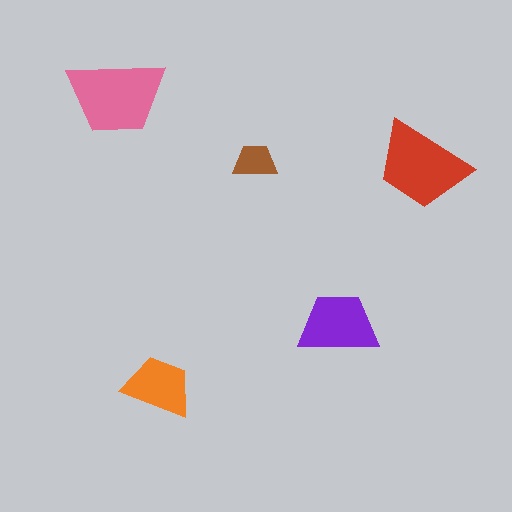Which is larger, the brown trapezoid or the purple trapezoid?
The purple one.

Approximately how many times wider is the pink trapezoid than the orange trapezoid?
About 1.5 times wider.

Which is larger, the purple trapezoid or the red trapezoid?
The red one.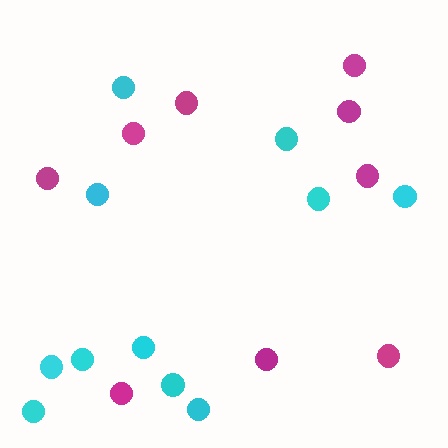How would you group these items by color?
There are 2 groups: one group of cyan circles (11) and one group of magenta circles (9).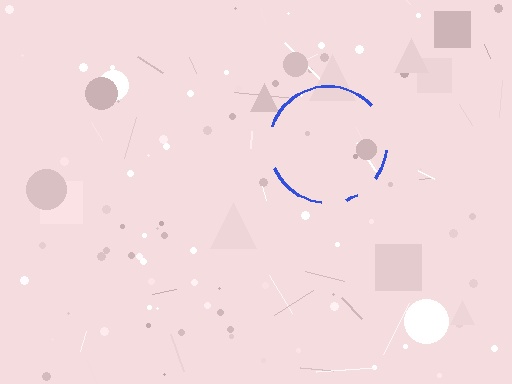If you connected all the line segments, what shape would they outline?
They would outline a circle.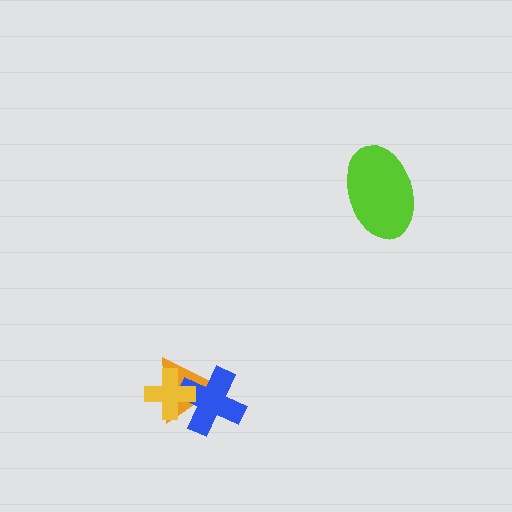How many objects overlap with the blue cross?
2 objects overlap with the blue cross.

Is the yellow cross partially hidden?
No, no other shape covers it.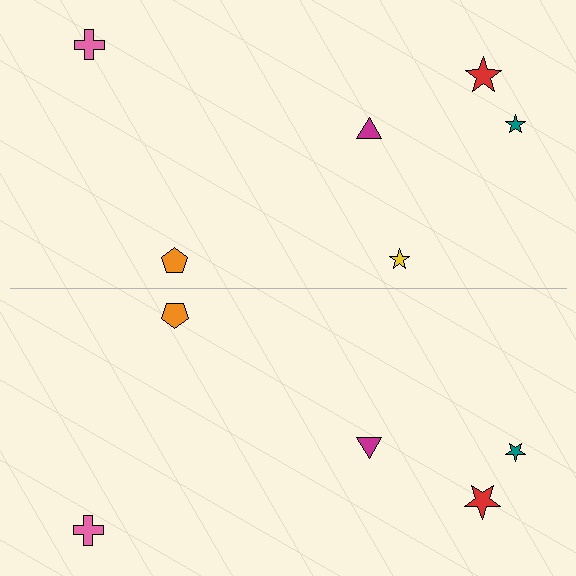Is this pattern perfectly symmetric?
No, the pattern is not perfectly symmetric. A yellow star is missing from the bottom side.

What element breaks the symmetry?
A yellow star is missing from the bottom side.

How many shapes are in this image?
There are 11 shapes in this image.